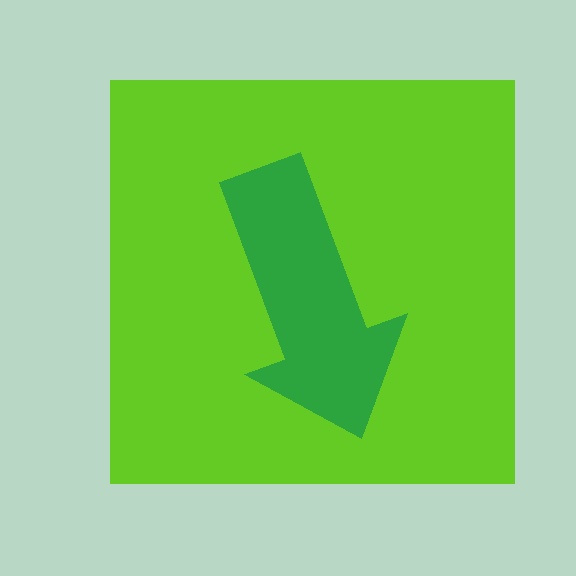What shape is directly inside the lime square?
The green arrow.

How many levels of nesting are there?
2.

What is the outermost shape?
The lime square.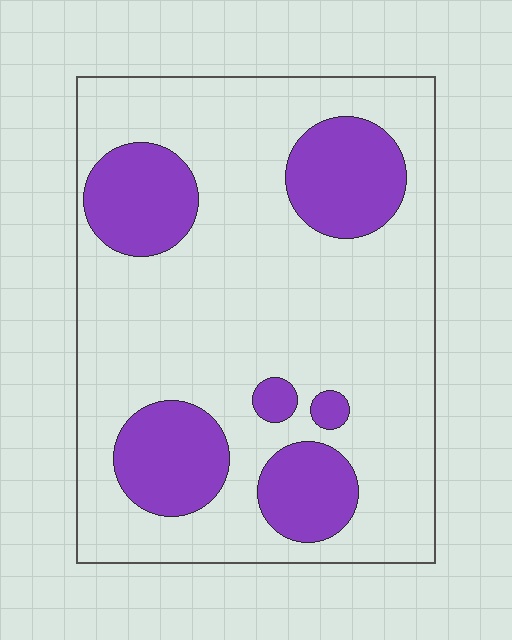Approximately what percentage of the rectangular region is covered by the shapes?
Approximately 25%.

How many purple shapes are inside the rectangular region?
6.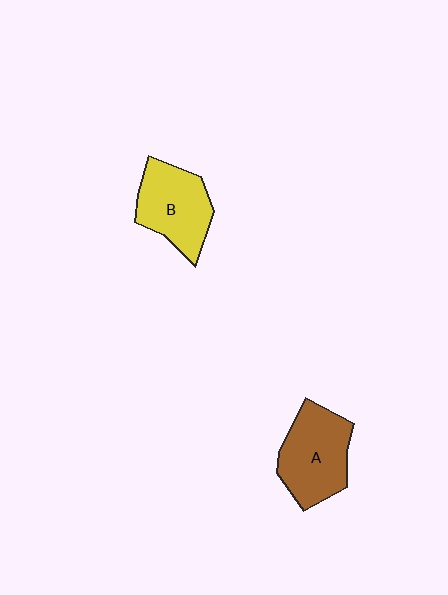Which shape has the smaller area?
Shape B (yellow).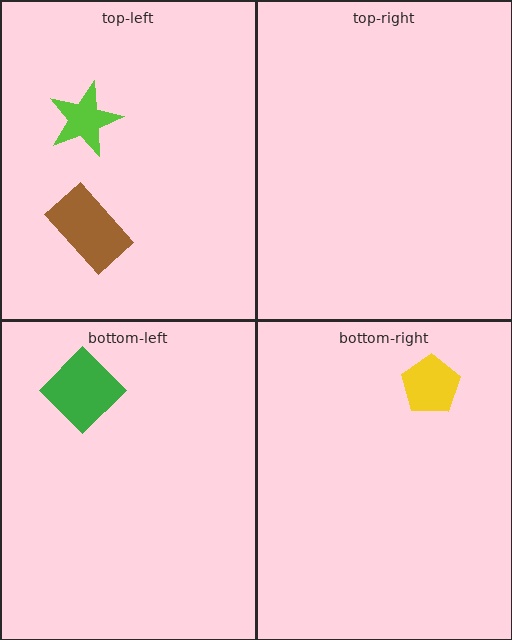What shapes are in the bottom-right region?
The yellow pentagon.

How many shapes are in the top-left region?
2.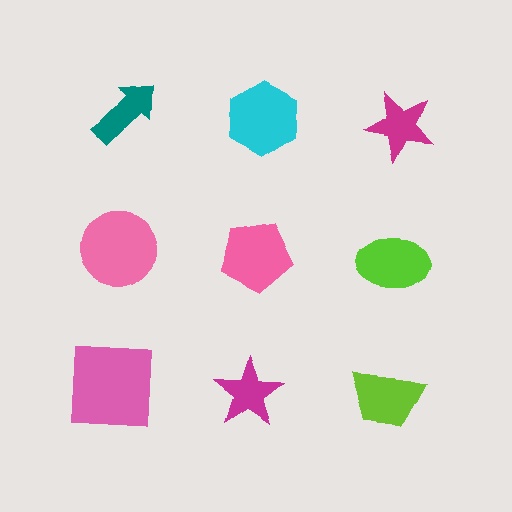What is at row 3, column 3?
A lime trapezoid.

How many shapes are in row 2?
3 shapes.